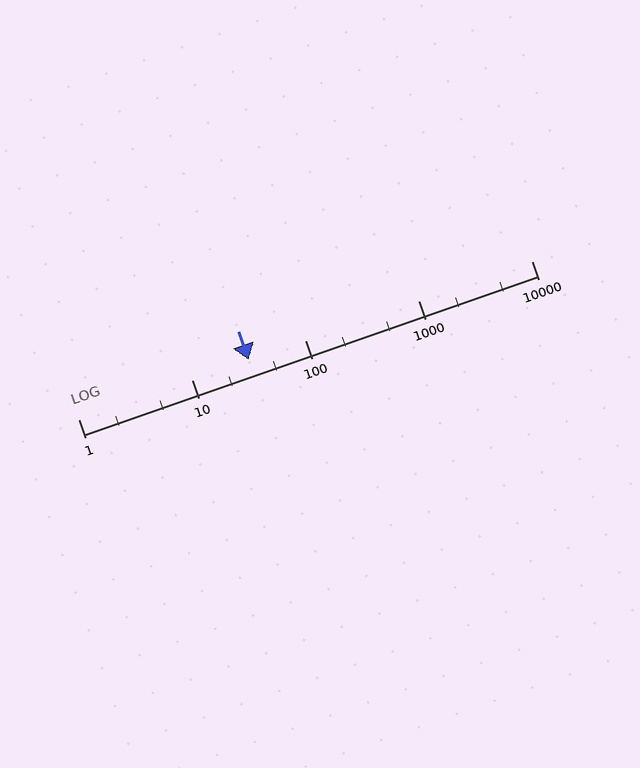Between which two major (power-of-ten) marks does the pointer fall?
The pointer is between 10 and 100.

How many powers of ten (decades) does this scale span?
The scale spans 4 decades, from 1 to 10000.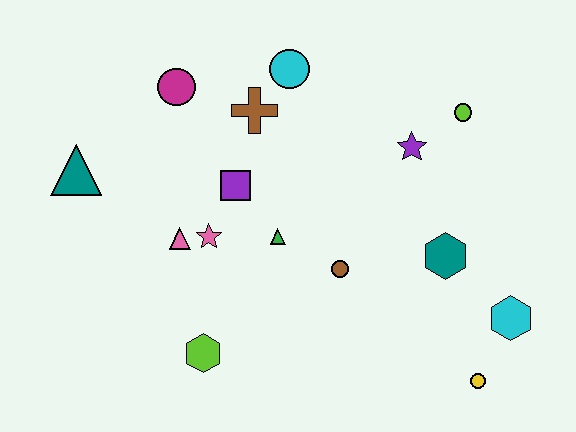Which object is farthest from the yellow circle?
The teal triangle is farthest from the yellow circle.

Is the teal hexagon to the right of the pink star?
Yes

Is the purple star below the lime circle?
Yes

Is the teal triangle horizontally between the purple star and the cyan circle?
No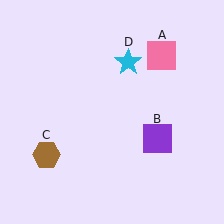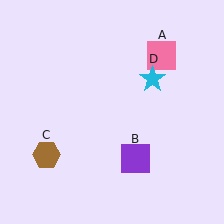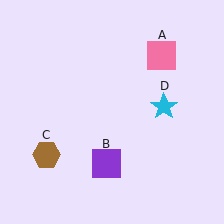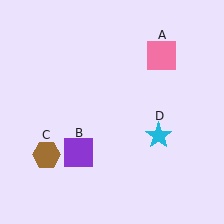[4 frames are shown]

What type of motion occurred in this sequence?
The purple square (object B), cyan star (object D) rotated clockwise around the center of the scene.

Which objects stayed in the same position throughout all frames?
Pink square (object A) and brown hexagon (object C) remained stationary.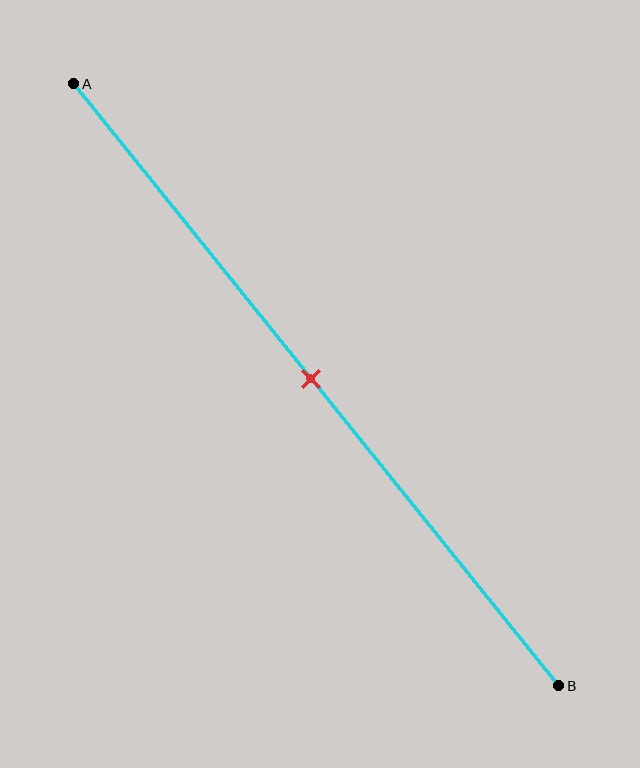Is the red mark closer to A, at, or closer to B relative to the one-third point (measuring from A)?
The red mark is closer to point B than the one-third point of segment AB.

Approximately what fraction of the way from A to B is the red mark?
The red mark is approximately 50% of the way from A to B.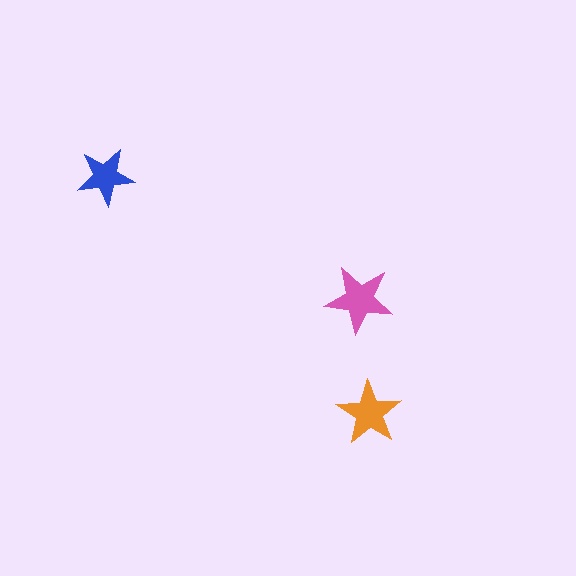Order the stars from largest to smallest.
the pink one, the orange one, the blue one.